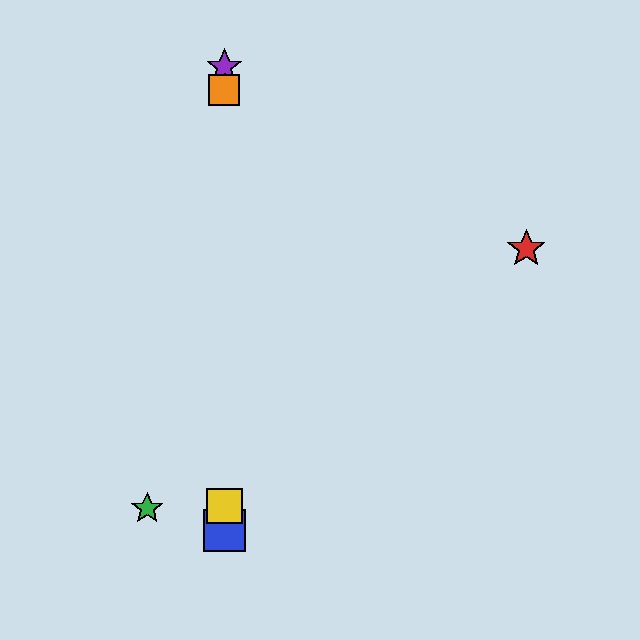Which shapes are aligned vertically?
The blue square, the yellow square, the purple star, the orange square are aligned vertically.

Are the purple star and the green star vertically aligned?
No, the purple star is at x≈224 and the green star is at x≈147.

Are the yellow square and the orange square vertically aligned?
Yes, both are at x≈224.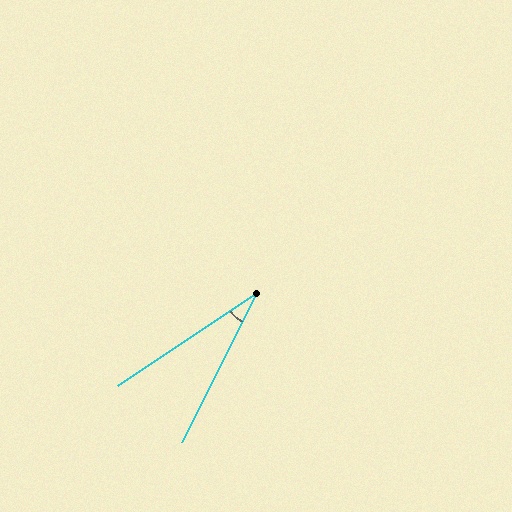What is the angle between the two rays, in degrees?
Approximately 29 degrees.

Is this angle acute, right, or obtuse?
It is acute.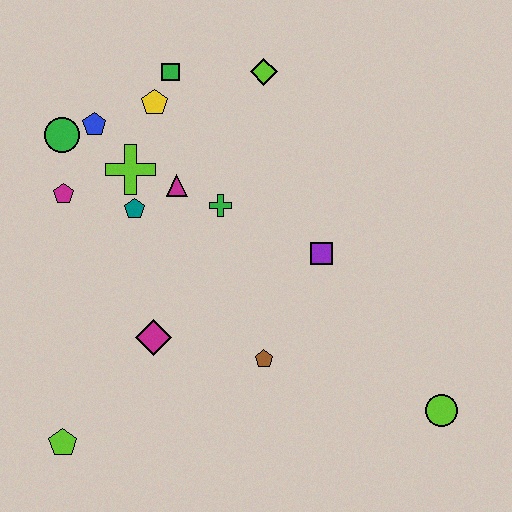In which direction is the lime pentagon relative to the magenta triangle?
The lime pentagon is below the magenta triangle.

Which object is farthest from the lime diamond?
The lime pentagon is farthest from the lime diamond.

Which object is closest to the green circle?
The blue pentagon is closest to the green circle.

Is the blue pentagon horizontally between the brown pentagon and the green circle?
Yes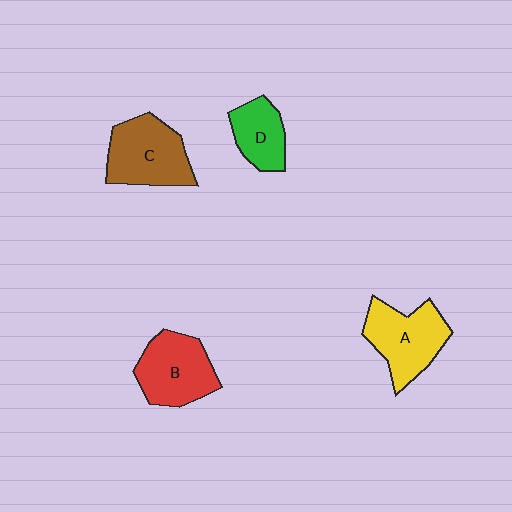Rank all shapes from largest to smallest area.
From largest to smallest: C (brown), A (yellow), B (red), D (green).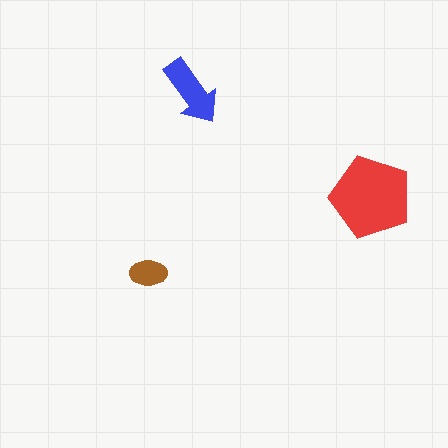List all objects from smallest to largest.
The brown ellipse, the blue arrow, the red pentagon.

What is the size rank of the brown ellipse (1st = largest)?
3rd.